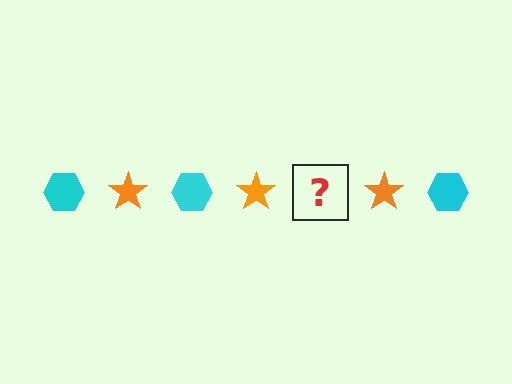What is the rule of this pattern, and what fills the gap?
The rule is that the pattern alternates between cyan hexagon and orange star. The gap should be filled with a cyan hexagon.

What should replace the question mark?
The question mark should be replaced with a cyan hexagon.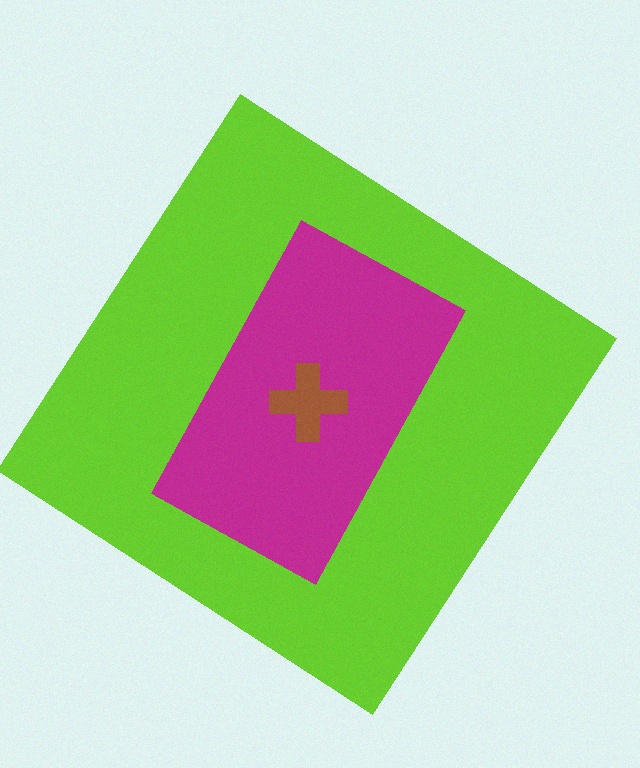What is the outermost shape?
The lime diamond.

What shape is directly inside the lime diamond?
The magenta rectangle.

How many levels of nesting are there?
3.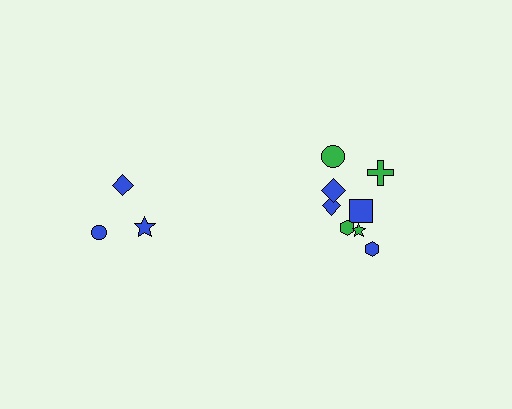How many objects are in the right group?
There are 8 objects.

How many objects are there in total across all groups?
There are 11 objects.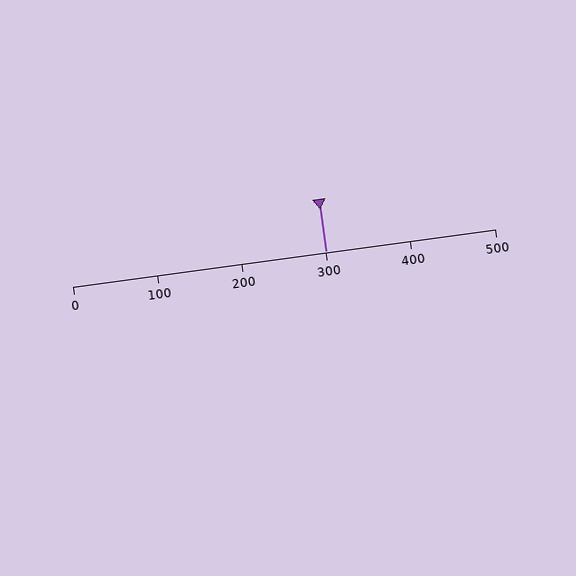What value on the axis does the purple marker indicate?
The marker indicates approximately 300.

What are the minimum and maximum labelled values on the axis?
The axis runs from 0 to 500.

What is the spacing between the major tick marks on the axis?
The major ticks are spaced 100 apart.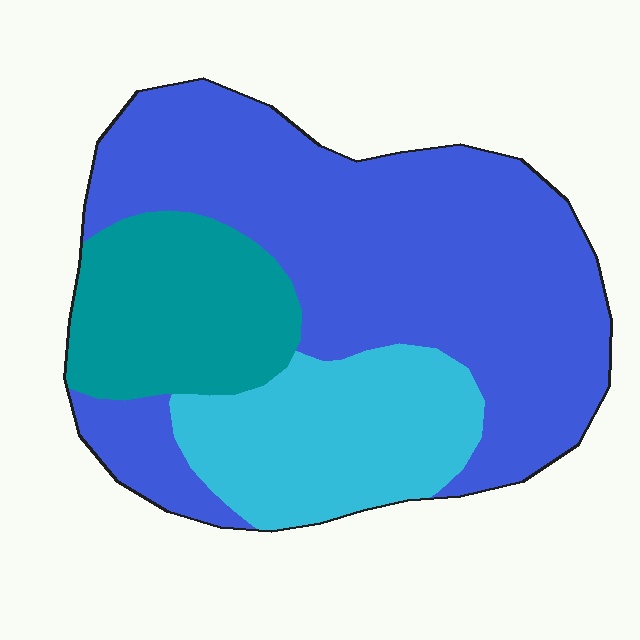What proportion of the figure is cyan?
Cyan takes up about one fifth (1/5) of the figure.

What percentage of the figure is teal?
Teal covers 19% of the figure.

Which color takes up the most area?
Blue, at roughly 60%.